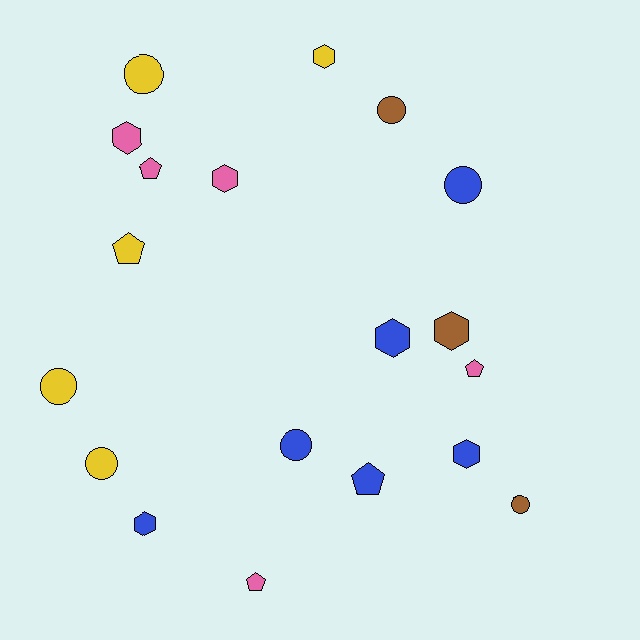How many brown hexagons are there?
There is 1 brown hexagon.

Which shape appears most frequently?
Hexagon, with 7 objects.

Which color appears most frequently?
Blue, with 6 objects.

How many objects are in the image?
There are 19 objects.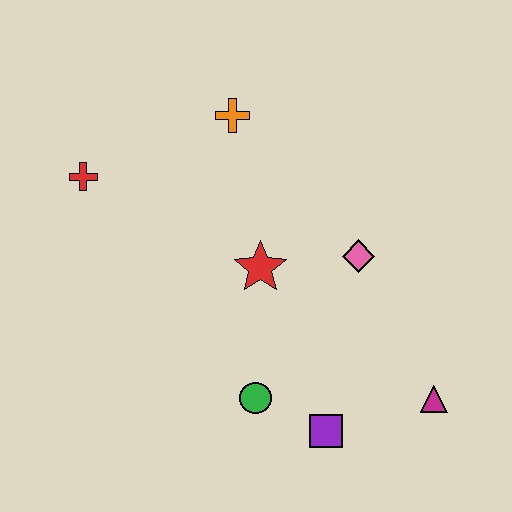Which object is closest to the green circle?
The purple square is closest to the green circle.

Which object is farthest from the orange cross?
The magenta triangle is farthest from the orange cross.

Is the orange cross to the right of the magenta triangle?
No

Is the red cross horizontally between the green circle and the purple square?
No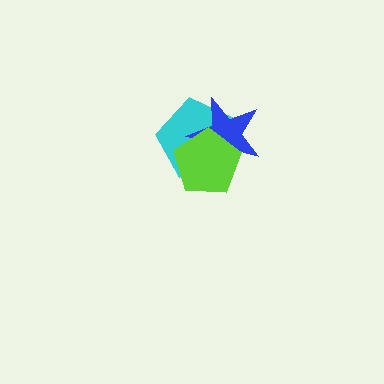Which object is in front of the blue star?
The lime pentagon is in front of the blue star.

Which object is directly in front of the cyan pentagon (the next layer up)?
The blue star is directly in front of the cyan pentagon.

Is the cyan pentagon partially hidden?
Yes, it is partially covered by another shape.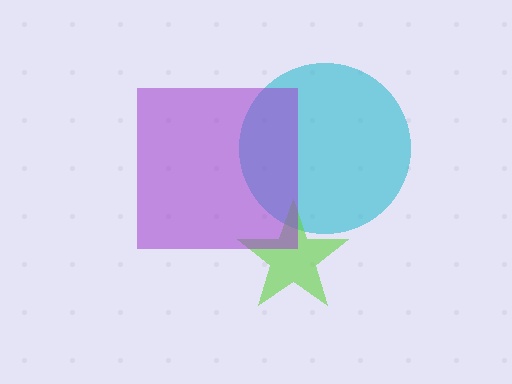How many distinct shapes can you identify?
There are 3 distinct shapes: a cyan circle, a lime star, a purple square.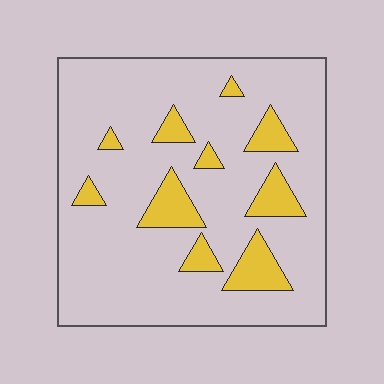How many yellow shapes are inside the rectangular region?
10.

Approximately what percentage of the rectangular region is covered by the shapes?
Approximately 15%.